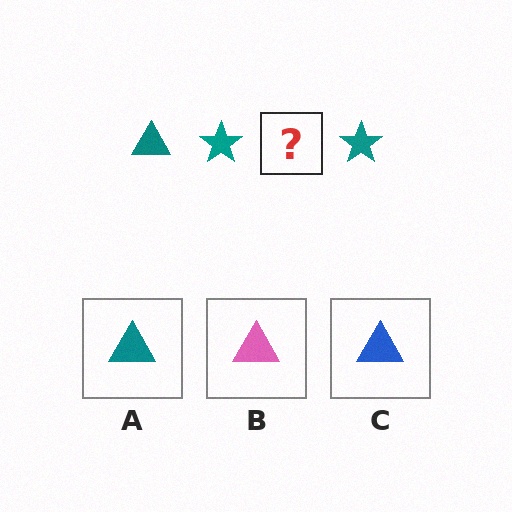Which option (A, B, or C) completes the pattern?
A.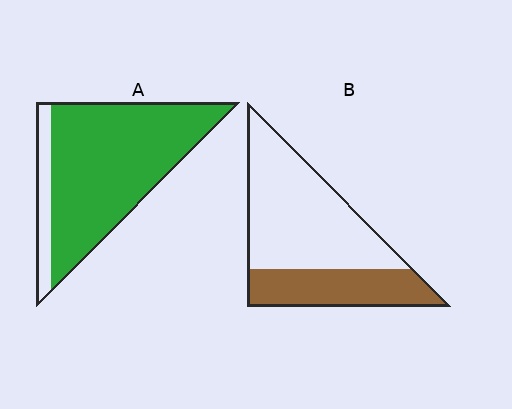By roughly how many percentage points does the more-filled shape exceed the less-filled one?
By roughly 50 percentage points (A over B).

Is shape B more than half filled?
No.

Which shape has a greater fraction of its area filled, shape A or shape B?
Shape A.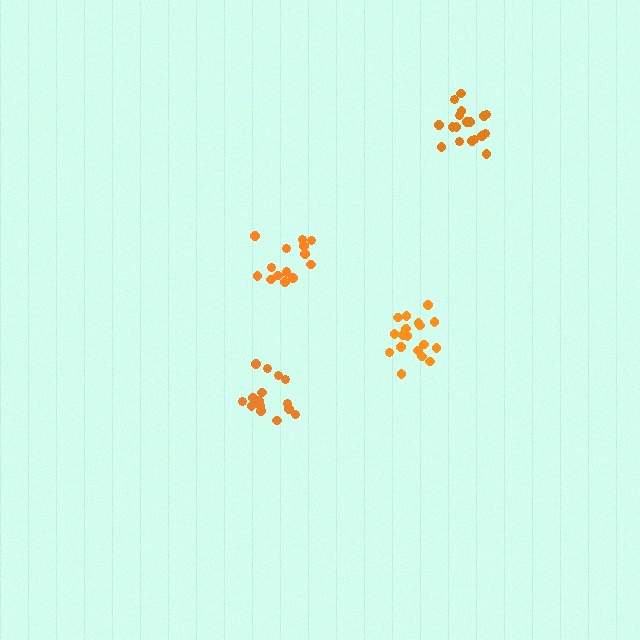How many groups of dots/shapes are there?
There are 4 groups.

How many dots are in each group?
Group 1: 17 dots, Group 2: 15 dots, Group 3: 18 dots, Group 4: 18 dots (68 total).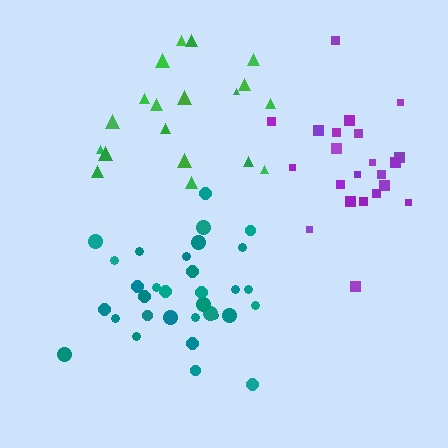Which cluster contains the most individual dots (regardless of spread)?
Teal (32).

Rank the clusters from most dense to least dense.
teal, green, purple.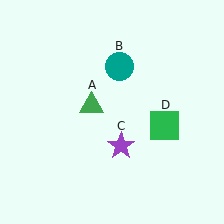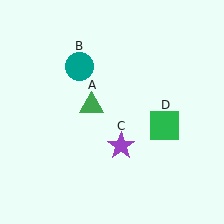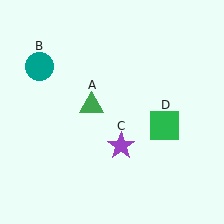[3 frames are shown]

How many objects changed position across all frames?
1 object changed position: teal circle (object B).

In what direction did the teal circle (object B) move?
The teal circle (object B) moved left.